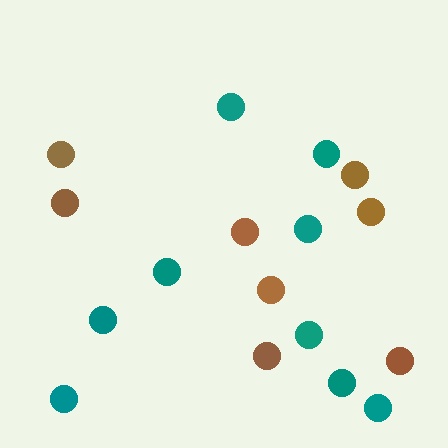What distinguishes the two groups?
There are 2 groups: one group of teal circles (9) and one group of brown circles (8).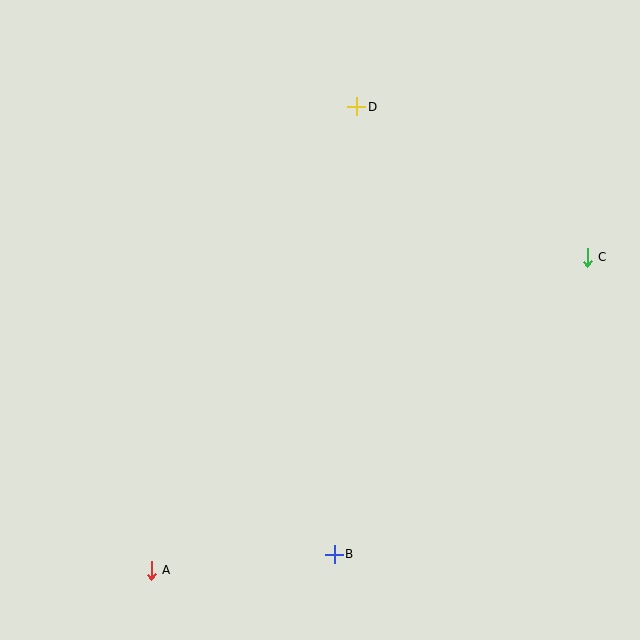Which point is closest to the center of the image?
Point D at (357, 107) is closest to the center.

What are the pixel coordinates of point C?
Point C is at (587, 257).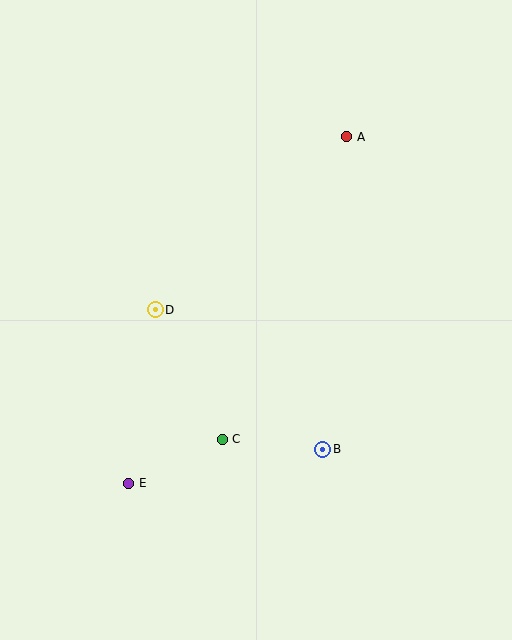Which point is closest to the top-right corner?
Point A is closest to the top-right corner.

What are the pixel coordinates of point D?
Point D is at (155, 310).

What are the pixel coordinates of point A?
Point A is at (347, 137).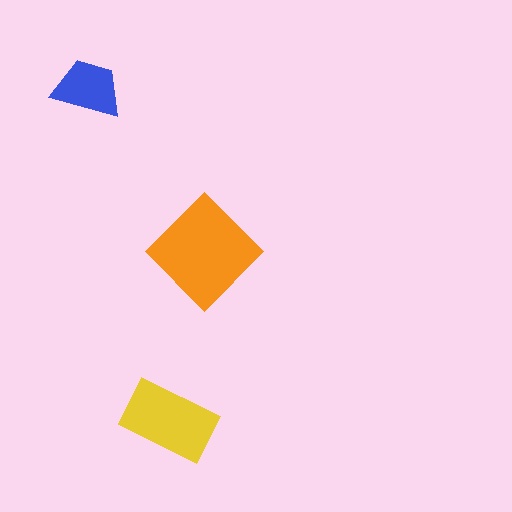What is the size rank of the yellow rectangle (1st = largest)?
2nd.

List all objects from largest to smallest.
The orange diamond, the yellow rectangle, the blue trapezoid.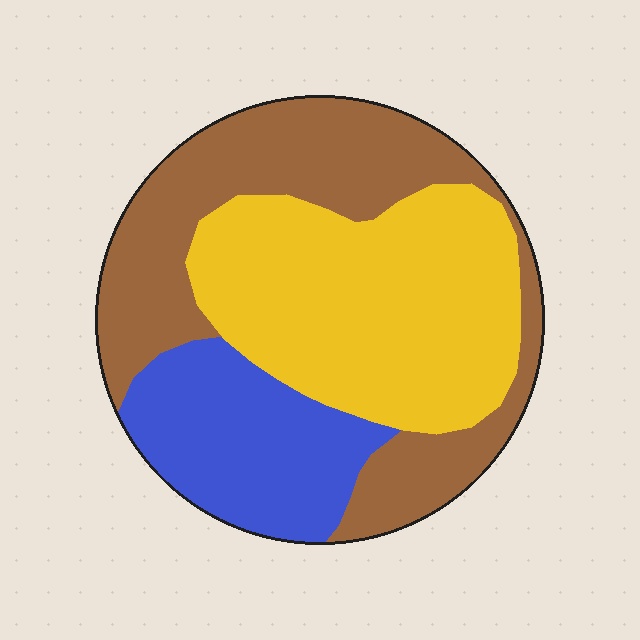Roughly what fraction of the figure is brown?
Brown takes up between a third and a half of the figure.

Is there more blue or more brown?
Brown.